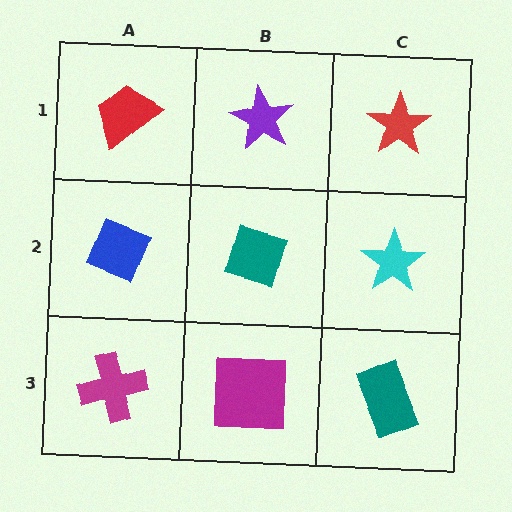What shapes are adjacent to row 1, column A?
A blue diamond (row 2, column A), a purple star (row 1, column B).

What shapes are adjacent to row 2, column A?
A red trapezoid (row 1, column A), a magenta cross (row 3, column A), a teal diamond (row 2, column B).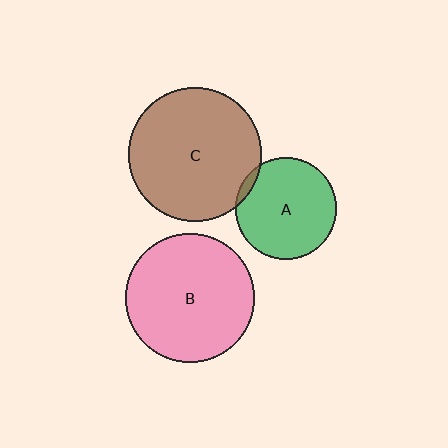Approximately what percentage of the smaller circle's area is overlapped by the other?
Approximately 5%.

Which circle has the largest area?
Circle C (brown).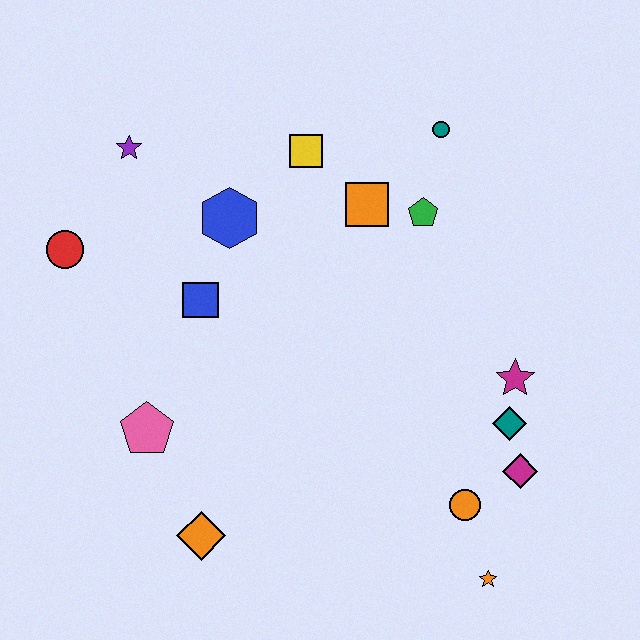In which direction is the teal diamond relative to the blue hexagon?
The teal diamond is to the right of the blue hexagon.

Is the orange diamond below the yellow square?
Yes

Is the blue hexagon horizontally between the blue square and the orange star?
Yes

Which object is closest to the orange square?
The green pentagon is closest to the orange square.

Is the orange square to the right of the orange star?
No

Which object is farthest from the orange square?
The orange star is farthest from the orange square.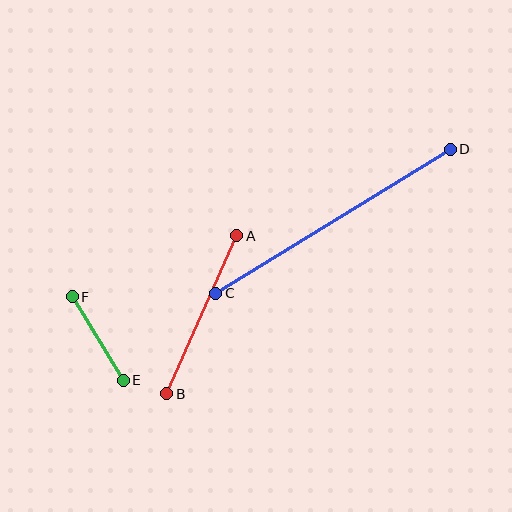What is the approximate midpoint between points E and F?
The midpoint is at approximately (98, 339) pixels.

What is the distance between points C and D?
The distance is approximately 275 pixels.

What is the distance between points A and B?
The distance is approximately 172 pixels.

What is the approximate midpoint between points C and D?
The midpoint is at approximately (333, 221) pixels.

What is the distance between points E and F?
The distance is approximately 98 pixels.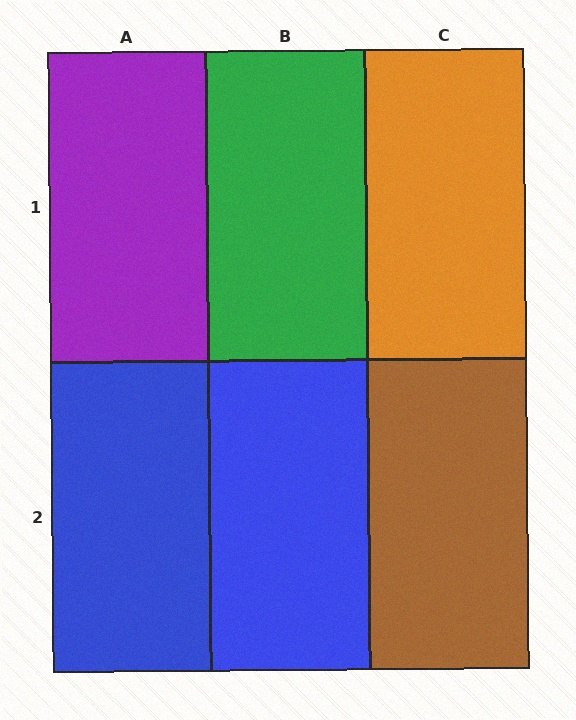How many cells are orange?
1 cell is orange.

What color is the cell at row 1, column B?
Green.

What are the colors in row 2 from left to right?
Blue, blue, brown.